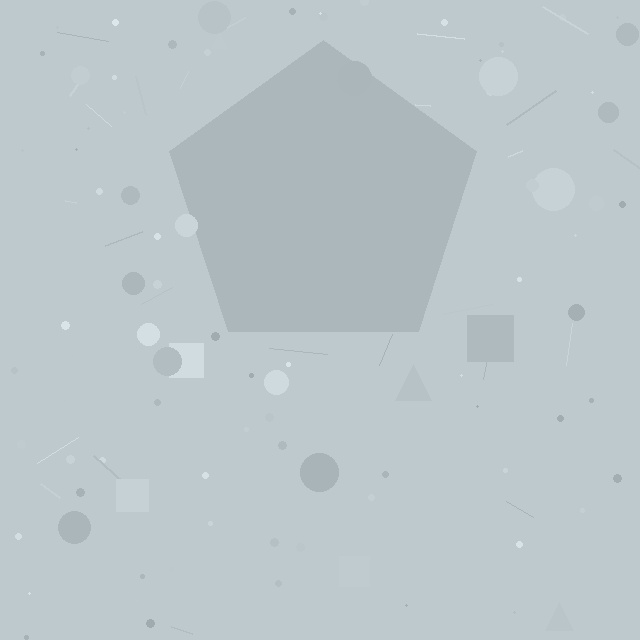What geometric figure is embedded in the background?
A pentagon is embedded in the background.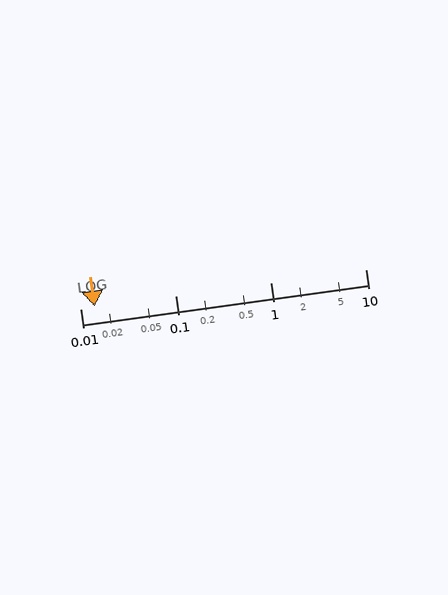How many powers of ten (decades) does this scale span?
The scale spans 3 decades, from 0.01 to 10.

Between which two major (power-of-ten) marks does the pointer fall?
The pointer is between 0.01 and 0.1.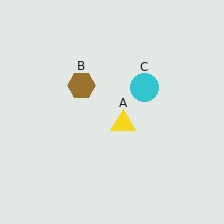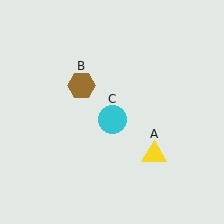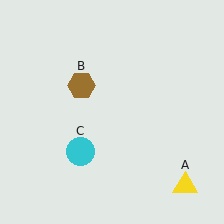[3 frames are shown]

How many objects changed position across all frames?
2 objects changed position: yellow triangle (object A), cyan circle (object C).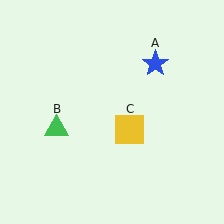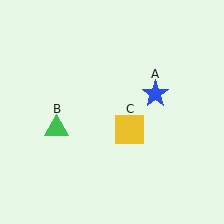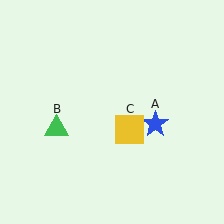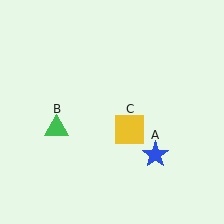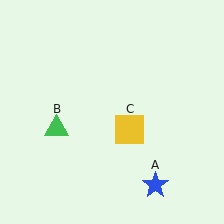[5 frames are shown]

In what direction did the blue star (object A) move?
The blue star (object A) moved down.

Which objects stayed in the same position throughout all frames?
Green triangle (object B) and yellow square (object C) remained stationary.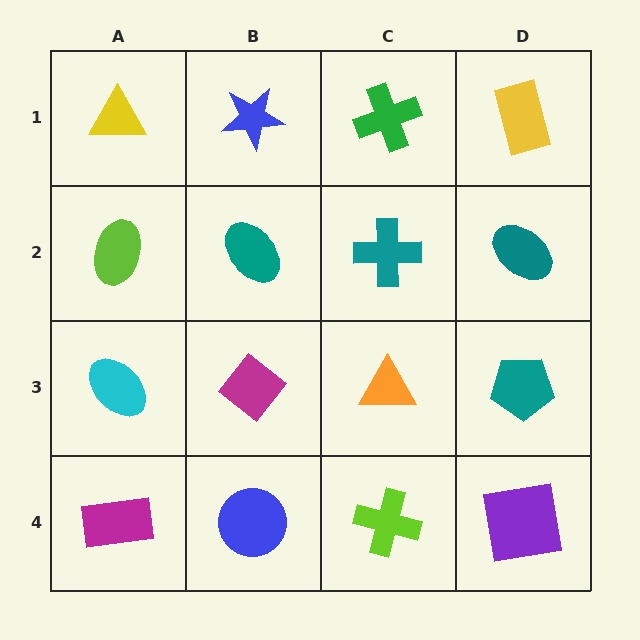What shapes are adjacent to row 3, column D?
A teal ellipse (row 2, column D), a purple square (row 4, column D), an orange triangle (row 3, column C).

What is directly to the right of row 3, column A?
A magenta diamond.